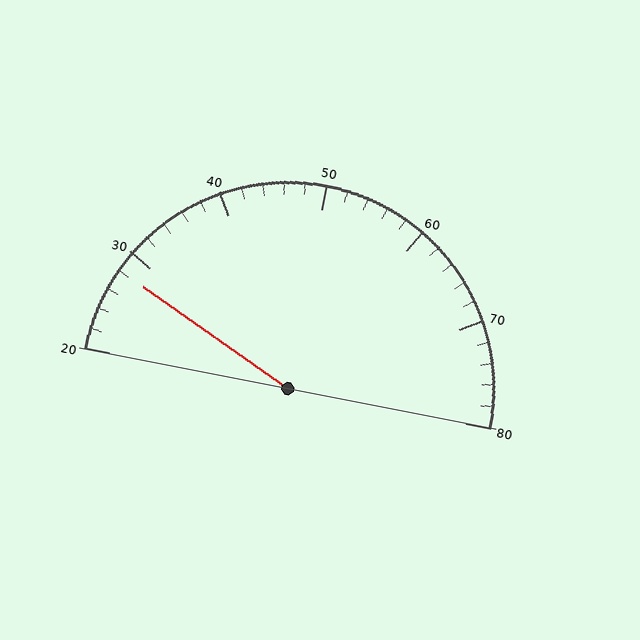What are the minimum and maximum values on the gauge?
The gauge ranges from 20 to 80.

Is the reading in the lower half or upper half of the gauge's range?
The reading is in the lower half of the range (20 to 80).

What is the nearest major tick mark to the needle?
The nearest major tick mark is 30.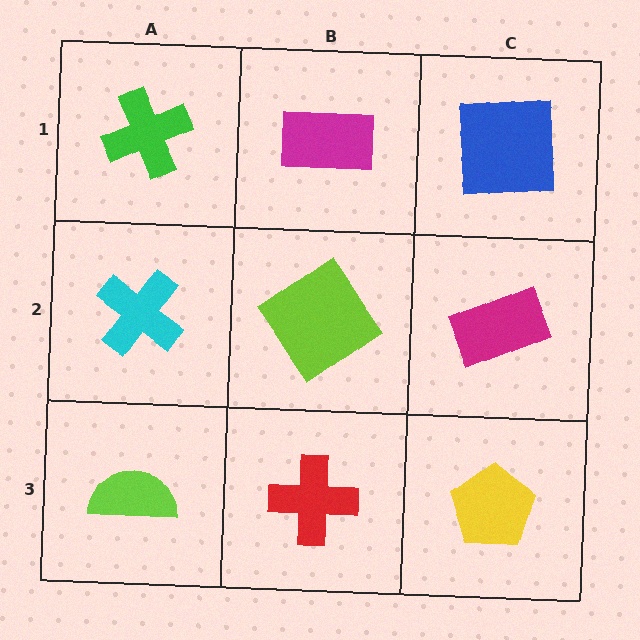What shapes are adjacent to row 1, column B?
A lime diamond (row 2, column B), a green cross (row 1, column A), a blue square (row 1, column C).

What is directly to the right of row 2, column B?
A magenta rectangle.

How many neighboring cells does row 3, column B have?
3.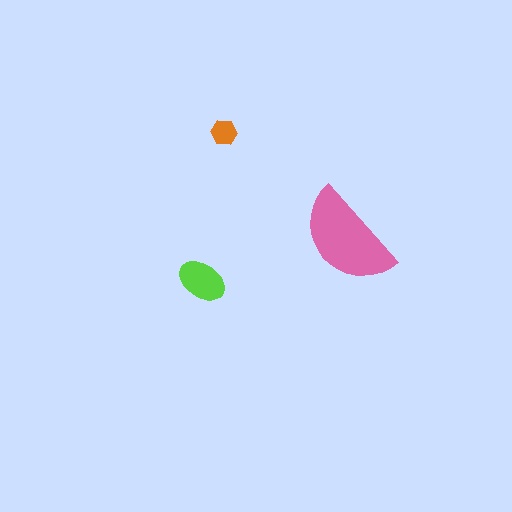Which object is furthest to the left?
The lime ellipse is leftmost.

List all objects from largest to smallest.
The pink semicircle, the lime ellipse, the orange hexagon.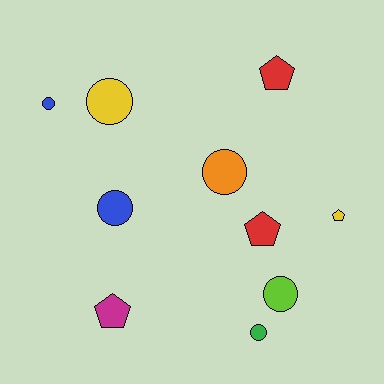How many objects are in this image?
There are 10 objects.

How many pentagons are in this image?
There are 4 pentagons.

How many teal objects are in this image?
There are no teal objects.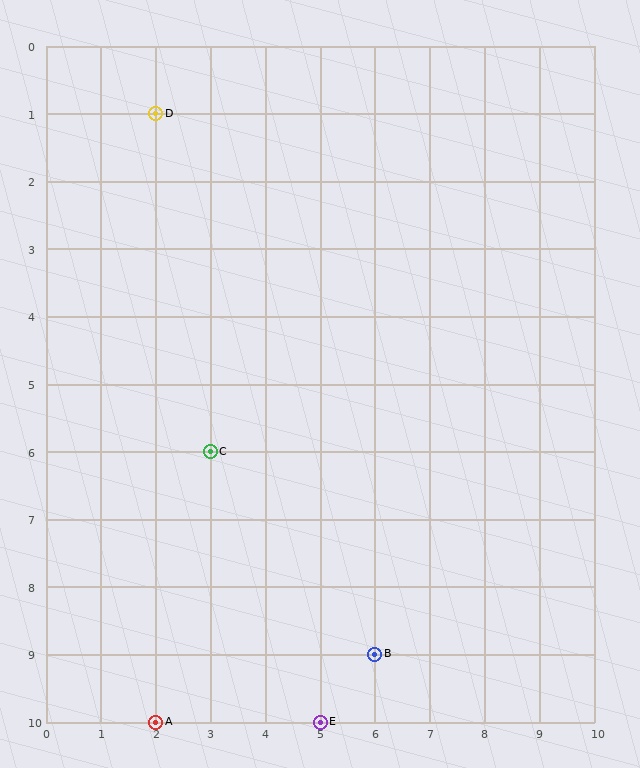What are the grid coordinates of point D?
Point D is at grid coordinates (2, 1).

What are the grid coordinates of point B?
Point B is at grid coordinates (6, 9).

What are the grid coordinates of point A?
Point A is at grid coordinates (2, 10).